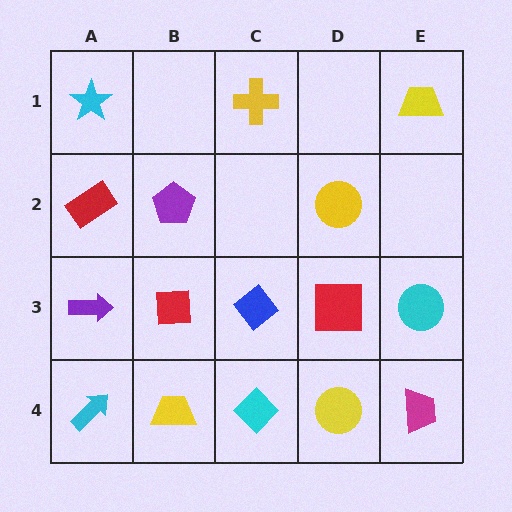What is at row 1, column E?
A yellow trapezoid.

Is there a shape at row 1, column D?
No, that cell is empty.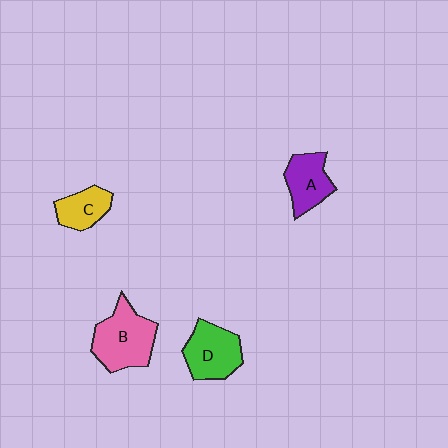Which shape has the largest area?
Shape B (pink).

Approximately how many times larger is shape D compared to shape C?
Approximately 1.5 times.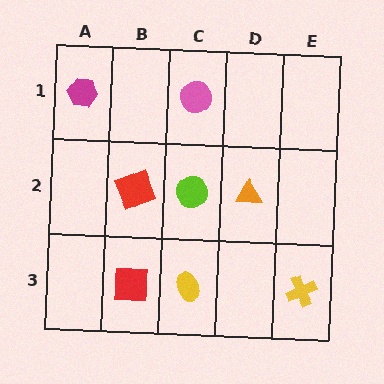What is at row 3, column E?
A yellow cross.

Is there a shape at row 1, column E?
No, that cell is empty.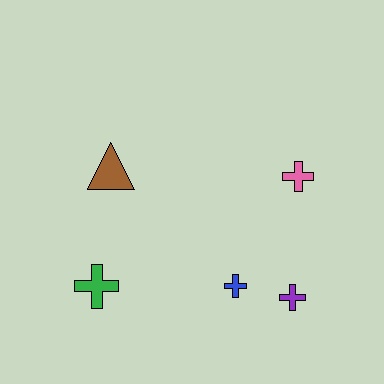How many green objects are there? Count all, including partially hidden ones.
There is 1 green object.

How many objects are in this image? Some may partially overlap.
There are 5 objects.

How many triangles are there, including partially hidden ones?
There is 1 triangle.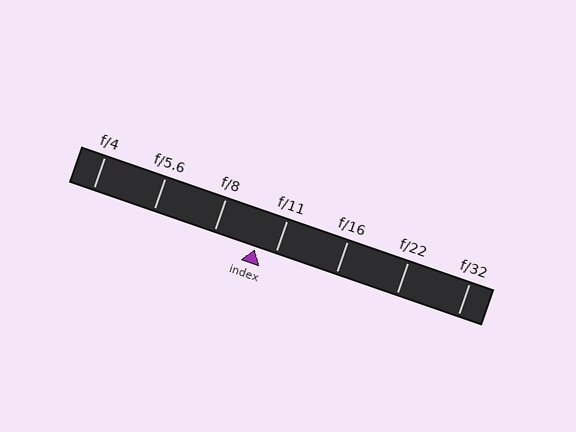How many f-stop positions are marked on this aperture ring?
There are 7 f-stop positions marked.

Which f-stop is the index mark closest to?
The index mark is closest to f/11.